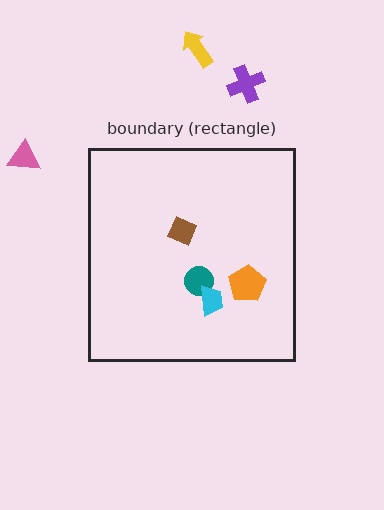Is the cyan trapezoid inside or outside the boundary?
Inside.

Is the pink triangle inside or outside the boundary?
Outside.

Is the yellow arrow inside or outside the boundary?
Outside.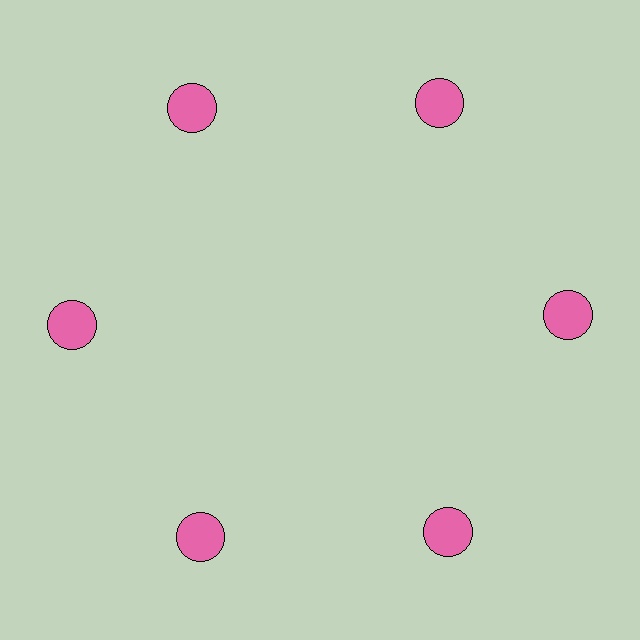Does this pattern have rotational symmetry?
Yes, this pattern has 6-fold rotational symmetry. It looks the same after rotating 60 degrees around the center.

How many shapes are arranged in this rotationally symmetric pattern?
There are 6 shapes, arranged in 6 groups of 1.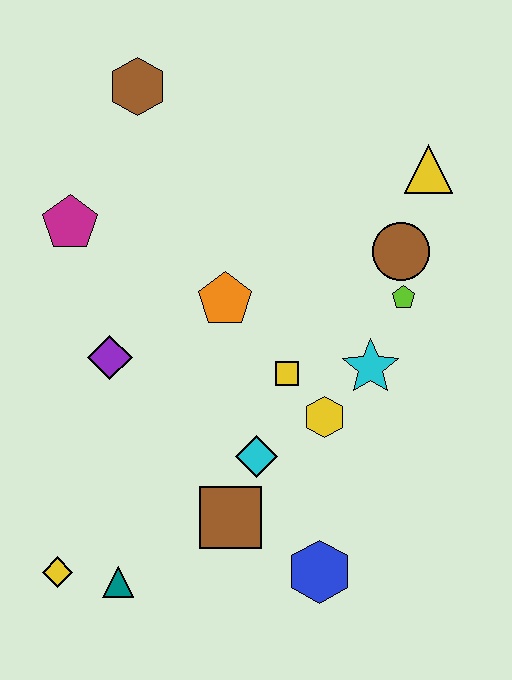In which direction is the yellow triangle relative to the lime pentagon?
The yellow triangle is above the lime pentagon.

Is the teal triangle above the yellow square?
No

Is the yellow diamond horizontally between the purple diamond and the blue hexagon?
No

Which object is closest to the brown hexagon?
The magenta pentagon is closest to the brown hexagon.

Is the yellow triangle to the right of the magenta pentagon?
Yes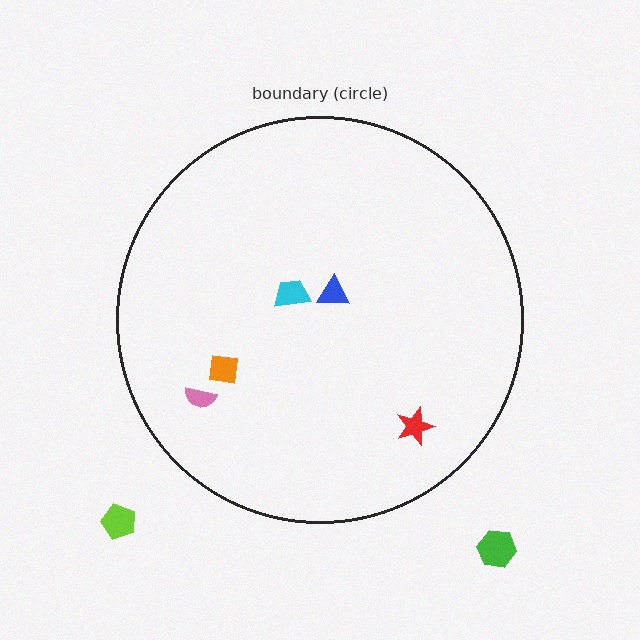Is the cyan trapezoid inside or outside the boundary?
Inside.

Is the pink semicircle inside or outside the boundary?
Inside.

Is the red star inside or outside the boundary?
Inside.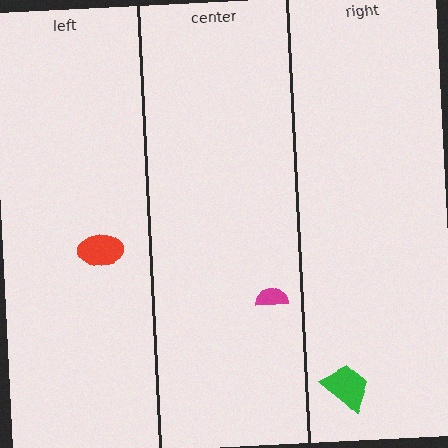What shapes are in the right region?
The green trapezoid.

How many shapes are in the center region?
1.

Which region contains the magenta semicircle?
The center region.